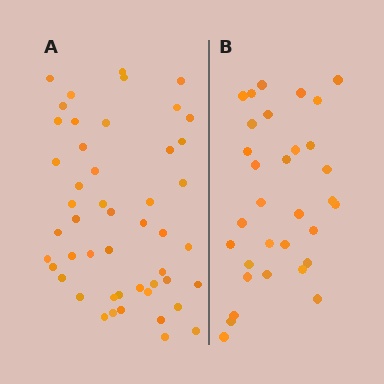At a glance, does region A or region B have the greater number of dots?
Region A (the left region) has more dots.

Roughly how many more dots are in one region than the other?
Region A has approximately 15 more dots than region B.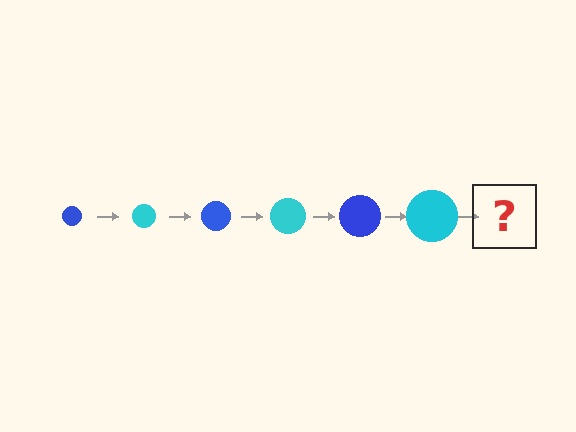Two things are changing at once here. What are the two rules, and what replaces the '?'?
The two rules are that the circle grows larger each step and the color cycles through blue and cyan. The '?' should be a blue circle, larger than the previous one.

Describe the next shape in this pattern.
It should be a blue circle, larger than the previous one.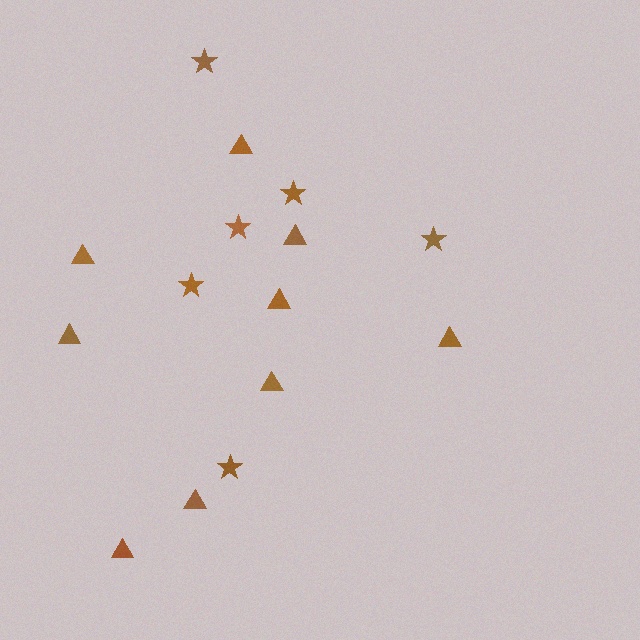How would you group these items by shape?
There are 2 groups: one group of triangles (9) and one group of stars (6).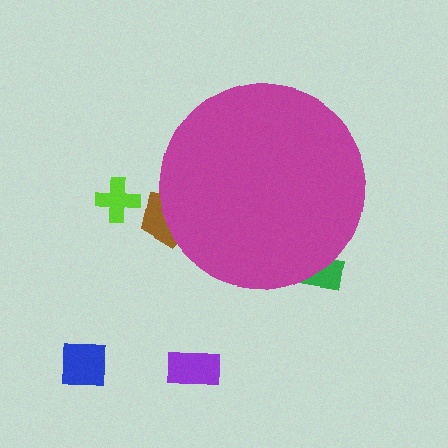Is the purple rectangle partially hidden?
No, the purple rectangle is fully visible.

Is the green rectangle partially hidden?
Yes, the green rectangle is partially hidden behind the magenta circle.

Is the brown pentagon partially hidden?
Yes, the brown pentagon is partially hidden behind the magenta circle.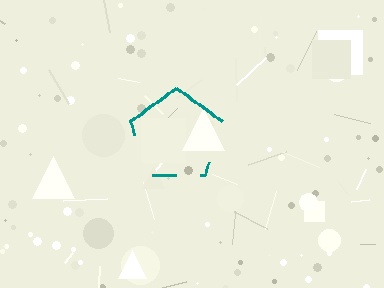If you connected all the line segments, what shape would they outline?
They would outline a pentagon.